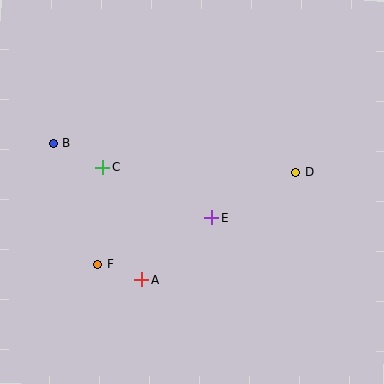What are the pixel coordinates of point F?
Point F is at (98, 264).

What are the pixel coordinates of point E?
Point E is at (212, 218).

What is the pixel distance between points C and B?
The distance between C and B is 55 pixels.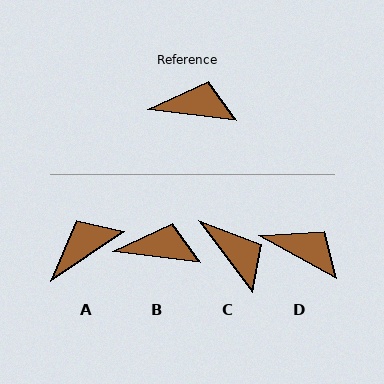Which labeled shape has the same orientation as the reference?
B.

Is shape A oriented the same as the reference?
No, it is off by about 42 degrees.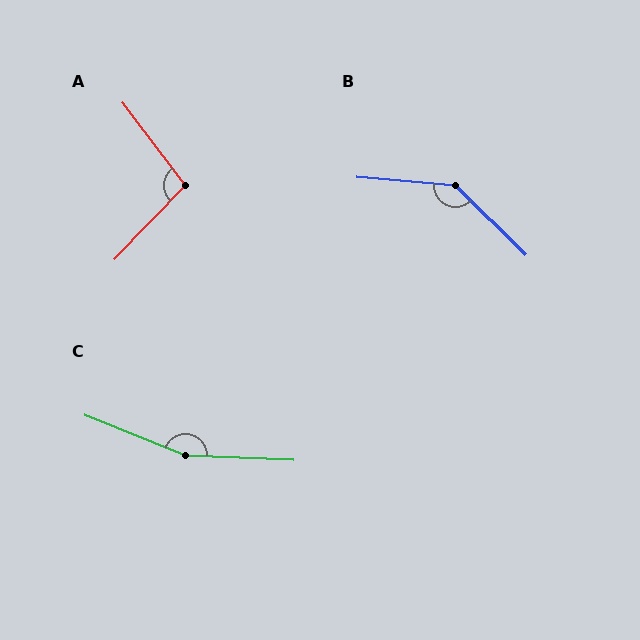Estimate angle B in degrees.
Approximately 140 degrees.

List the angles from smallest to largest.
A (99°), B (140°), C (160°).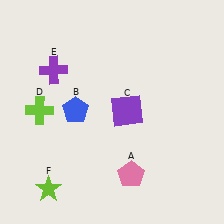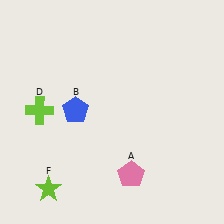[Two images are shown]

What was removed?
The purple square (C), the purple cross (E) were removed in Image 2.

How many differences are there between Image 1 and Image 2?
There are 2 differences between the two images.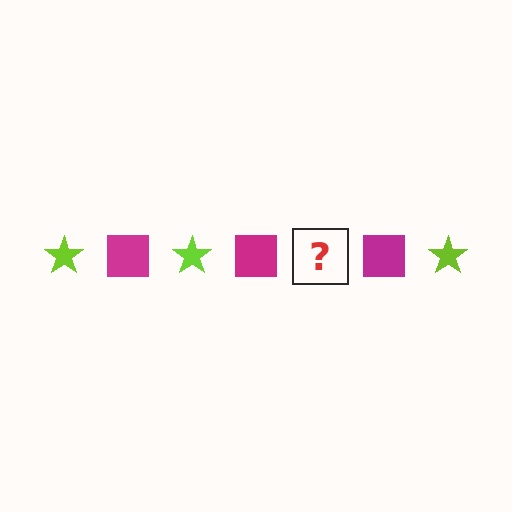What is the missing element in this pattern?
The missing element is a lime star.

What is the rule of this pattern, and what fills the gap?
The rule is that the pattern alternates between lime star and magenta square. The gap should be filled with a lime star.